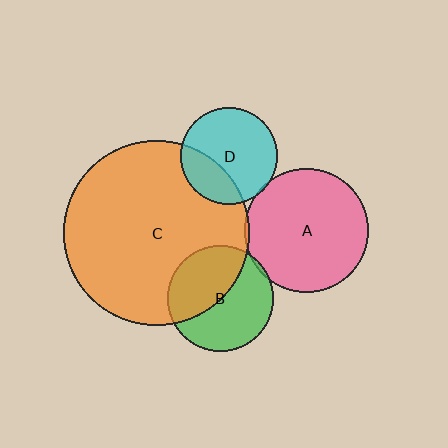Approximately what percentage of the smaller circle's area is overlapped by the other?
Approximately 45%.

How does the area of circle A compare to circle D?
Approximately 1.6 times.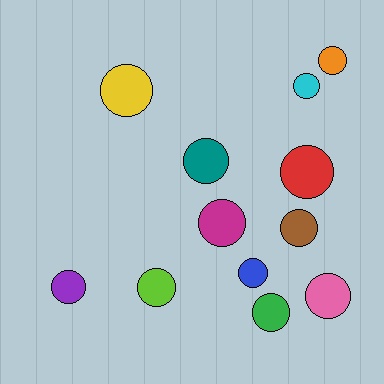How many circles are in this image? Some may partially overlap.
There are 12 circles.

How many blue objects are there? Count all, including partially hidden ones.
There is 1 blue object.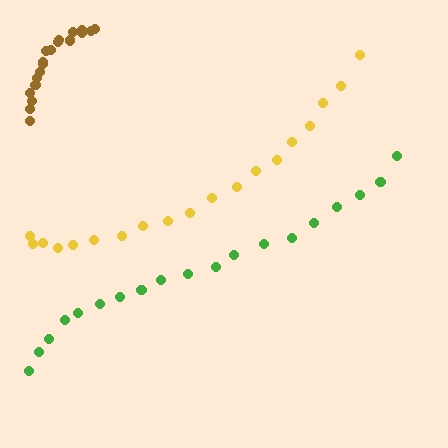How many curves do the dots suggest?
There are 3 distinct paths.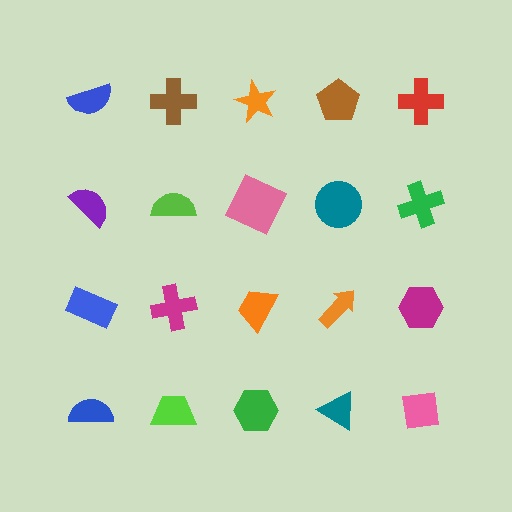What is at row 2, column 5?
A green cross.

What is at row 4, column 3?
A green hexagon.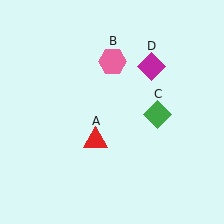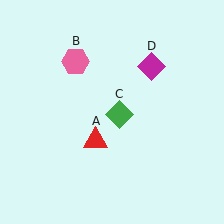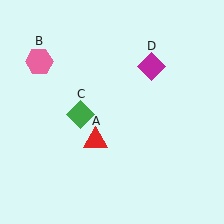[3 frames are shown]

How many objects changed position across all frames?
2 objects changed position: pink hexagon (object B), green diamond (object C).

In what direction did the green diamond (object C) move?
The green diamond (object C) moved left.